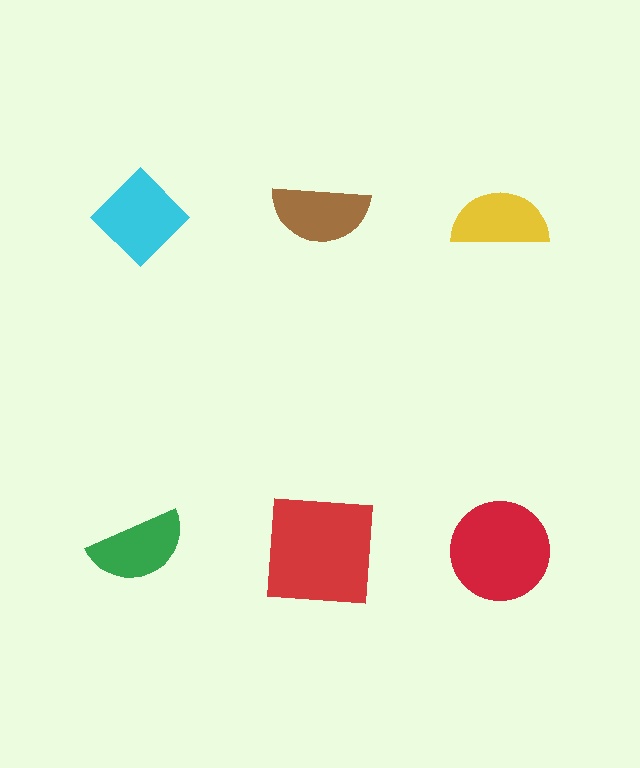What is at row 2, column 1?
A green semicircle.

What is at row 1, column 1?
A cyan diamond.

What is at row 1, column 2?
A brown semicircle.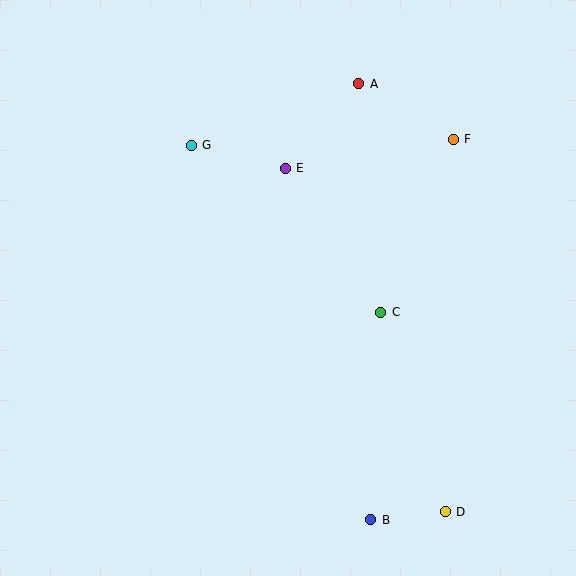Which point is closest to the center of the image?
Point C at (381, 312) is closest to the center.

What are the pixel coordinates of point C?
Point C is at (381, 312).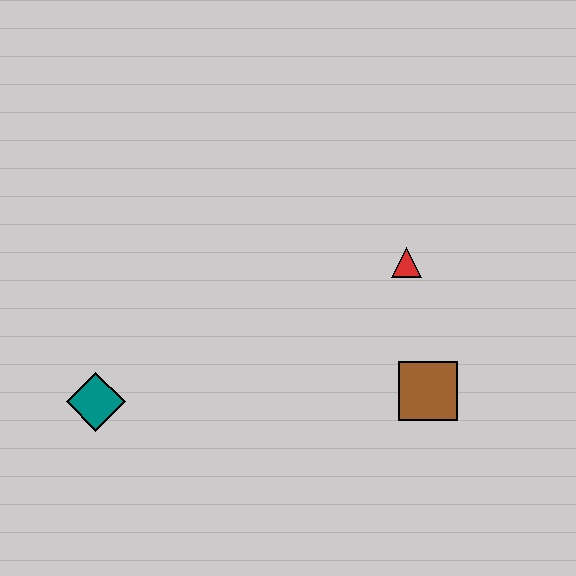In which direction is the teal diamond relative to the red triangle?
The teal diamond is to the left of the red triangle.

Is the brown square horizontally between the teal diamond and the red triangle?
No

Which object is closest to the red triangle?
The brown square is closest to the red triangle.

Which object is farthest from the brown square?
The teal diamond is farthest from the brown square.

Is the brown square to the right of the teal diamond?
Yes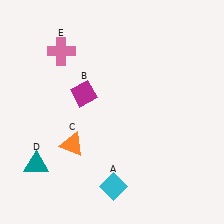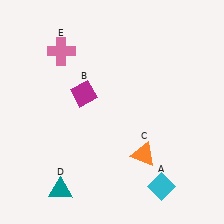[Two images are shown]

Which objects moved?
The objects that moved are: the cyan diamond (A), the orange triangle (C), the teal triangle (D).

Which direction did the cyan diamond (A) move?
The cyan diamond (A) moved right.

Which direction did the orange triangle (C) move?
The orange triangle (C) moved right.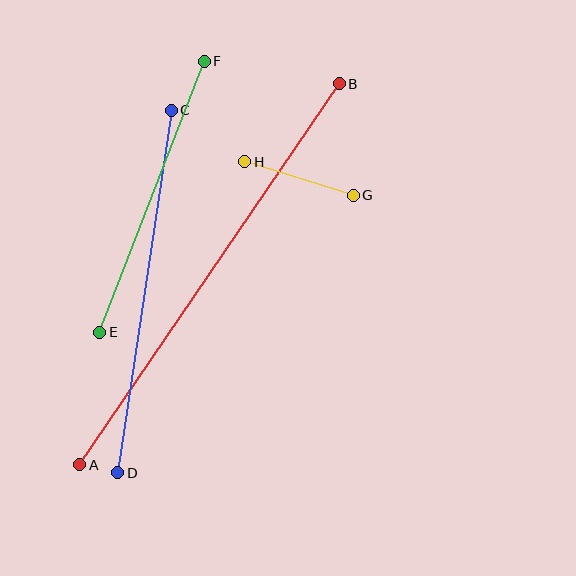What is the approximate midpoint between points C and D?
The midpoint is at approximately (145, 291) pixels.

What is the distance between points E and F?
The distance is approximately 290 pixels.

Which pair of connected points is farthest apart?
Points A and B are farthest apart.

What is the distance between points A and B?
The distance is approximately 461 pixels.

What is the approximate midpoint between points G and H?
The midpoint is at approximately (299, 179) pixels.